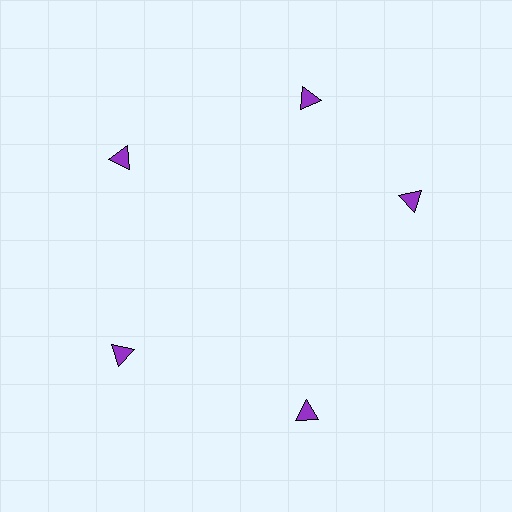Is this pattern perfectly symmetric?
No. The 5 purple triangles are arranged in a ring, but one element near the 3 o'clock position is rotated out of alignment along the ring, breaking the 5-fold rotational symmetry.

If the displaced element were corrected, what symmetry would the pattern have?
It would have 5-fold rotational symmetry — the pattern would map onto itself every 72 degrees.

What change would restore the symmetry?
The symmetry would be restored by rotating it back into even spacing with its neighbors so that all 5 triangles sit at equal angles and equal distance from the center.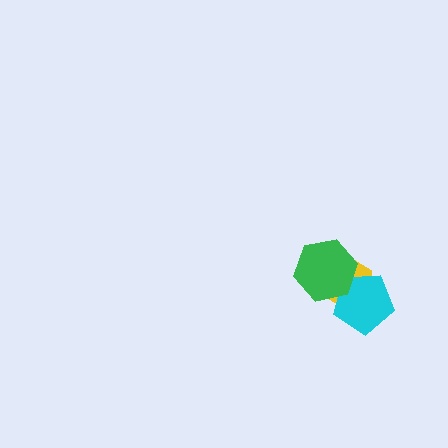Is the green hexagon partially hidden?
No, no other shape covers it.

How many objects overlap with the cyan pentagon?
2 objects overlap with the cyan pentagon.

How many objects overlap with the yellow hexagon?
2 objects overlap with the yellow hexagon.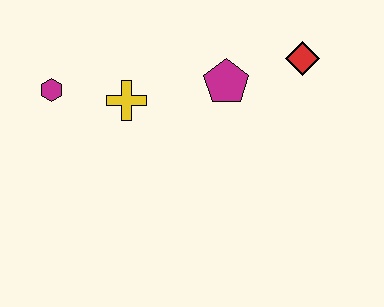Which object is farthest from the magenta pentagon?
The magenta hexagon is farthest from the magenta pentagon.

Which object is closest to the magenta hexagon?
The yellow cross is closest to the magenta hexagon.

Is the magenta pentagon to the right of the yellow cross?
Yes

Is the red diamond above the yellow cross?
Yes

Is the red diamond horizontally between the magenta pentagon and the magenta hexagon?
No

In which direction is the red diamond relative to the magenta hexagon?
The red diamond is to the right of the magenta hexagon.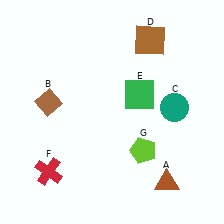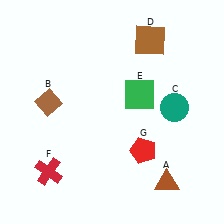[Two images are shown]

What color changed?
The pentagon (G) changed from lime in Image 1 to red in Image 2.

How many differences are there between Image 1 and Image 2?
There is 1 difference between the two images.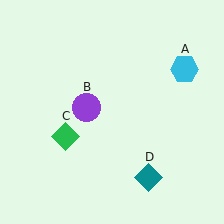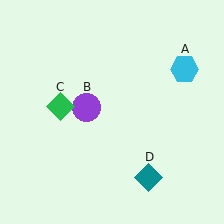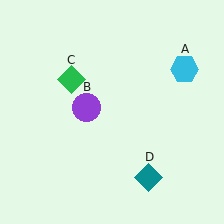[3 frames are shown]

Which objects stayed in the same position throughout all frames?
Cyan hexagon (object A) and purple circle (object B) and teal diamond (object D) remained stationary.